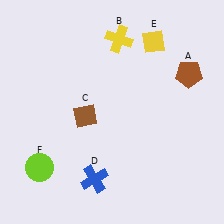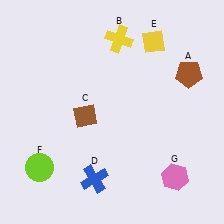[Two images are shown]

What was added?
A pink hexagon (G) was added in Image 2.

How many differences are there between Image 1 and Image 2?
There is 1 difference between the two images.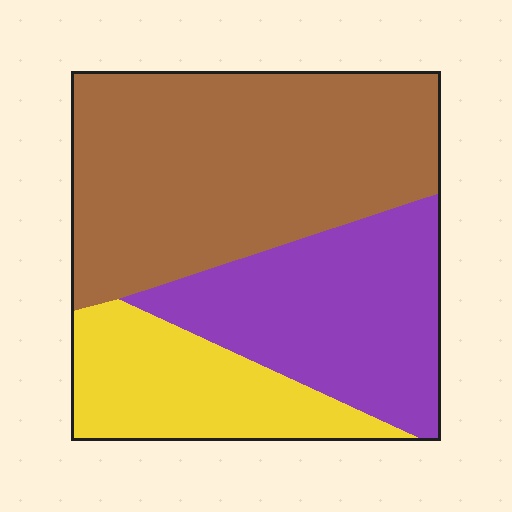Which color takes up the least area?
Yellow, at roughly 20%.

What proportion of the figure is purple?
Purple takes up about one third (1/3) of the figure.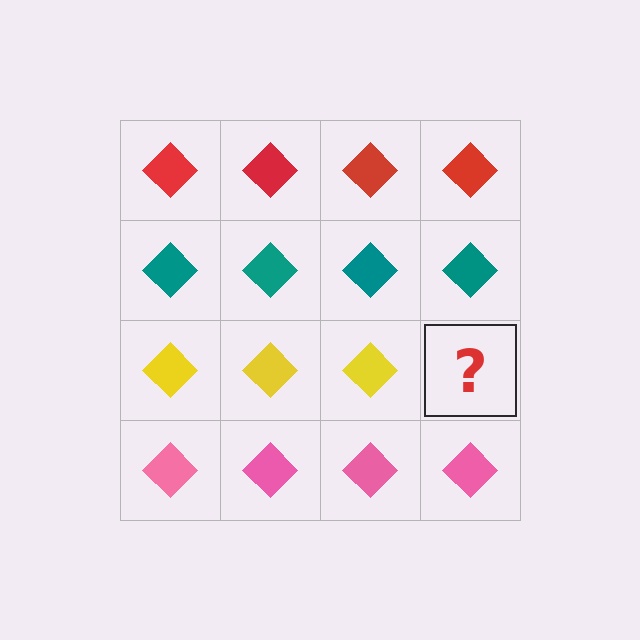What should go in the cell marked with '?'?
The missing cell should contain a yellow diamond.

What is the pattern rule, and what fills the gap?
The rule is that each row has a consistent color. The gap should be filled with a yellow diamond.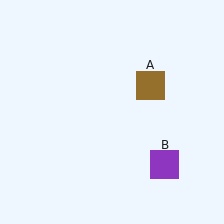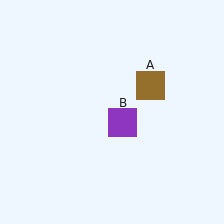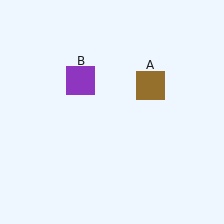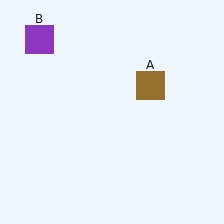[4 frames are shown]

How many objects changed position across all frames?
1 object changed position: purple square (object B).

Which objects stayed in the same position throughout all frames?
Brown square (object A) remained stationary.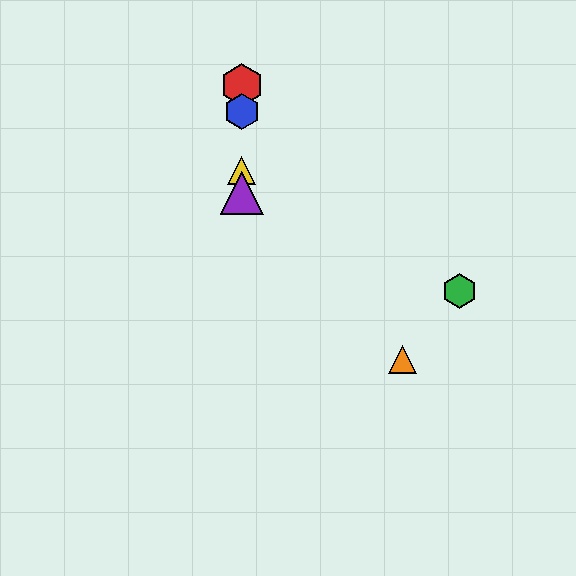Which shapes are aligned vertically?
The red hexagon, the blue hexagon, the yellow triangle, the purple triangle are aligned vertically.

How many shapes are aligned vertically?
4 shapes (the red hexagon, the blue hexagon, the yellow triangle, the purple triangle) are aligned vertically.